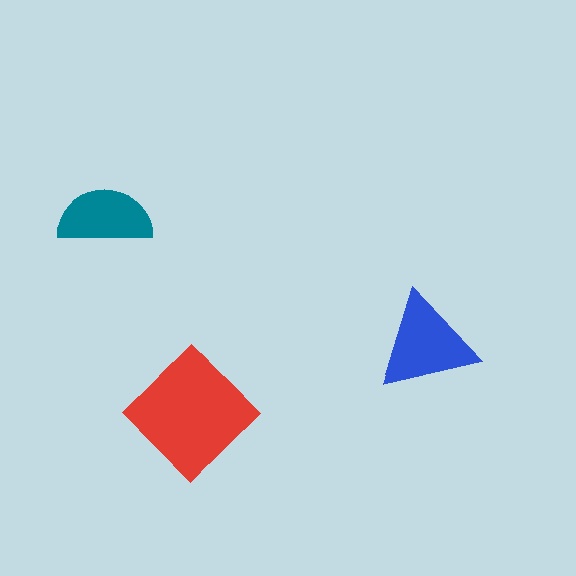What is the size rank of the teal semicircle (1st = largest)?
3rd.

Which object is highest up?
The teal semicircle is topmost.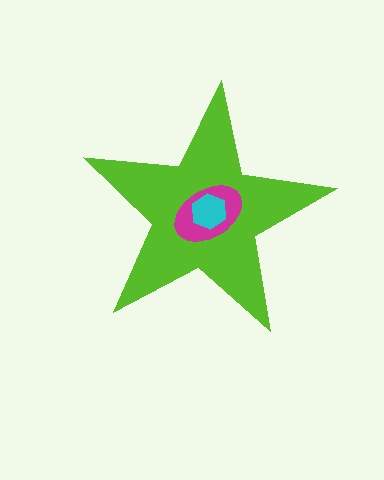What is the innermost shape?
The cyan hexagon.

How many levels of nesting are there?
3.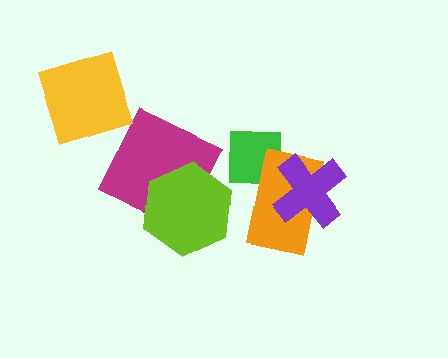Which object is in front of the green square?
The orange rectangle is in front of the green square.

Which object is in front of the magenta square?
The lime hexagon is in front of the magenta square.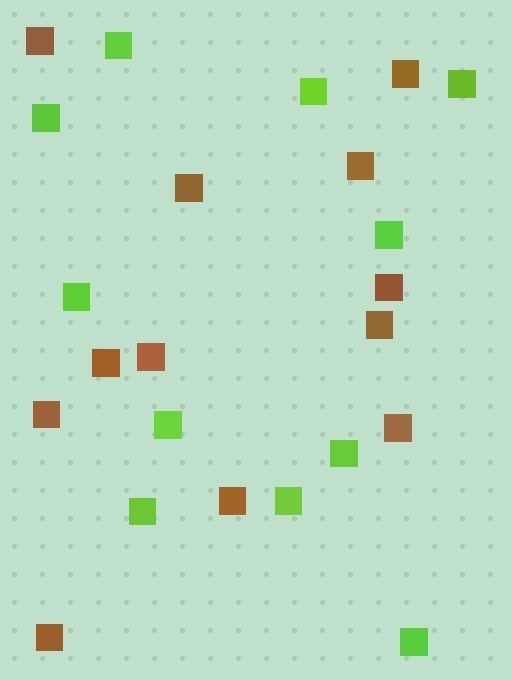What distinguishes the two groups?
There are 2 groups: one group of lime squares (11) and one group of brown squares (12).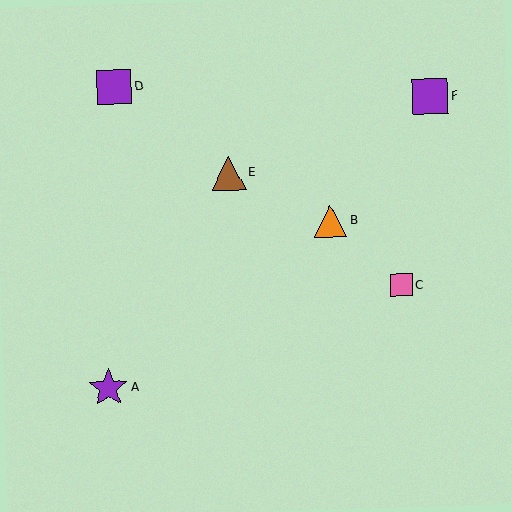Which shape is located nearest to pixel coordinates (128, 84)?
The purple square (labeled D) at (114, 87) is nearest to that location.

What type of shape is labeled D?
Shape D is a purple square.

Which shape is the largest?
The purple star (labeled A) is the largest.